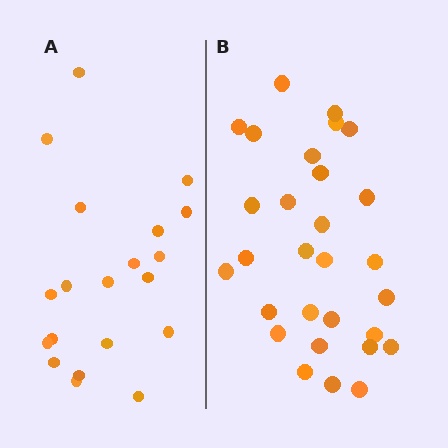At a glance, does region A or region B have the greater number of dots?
Region B (the right region) has more dots.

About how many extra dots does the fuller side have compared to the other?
Region B has roughly 8 or so more dots than region A.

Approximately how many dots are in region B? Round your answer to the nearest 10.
About 30 dots. (The exact count is 29, which rounds to 30.)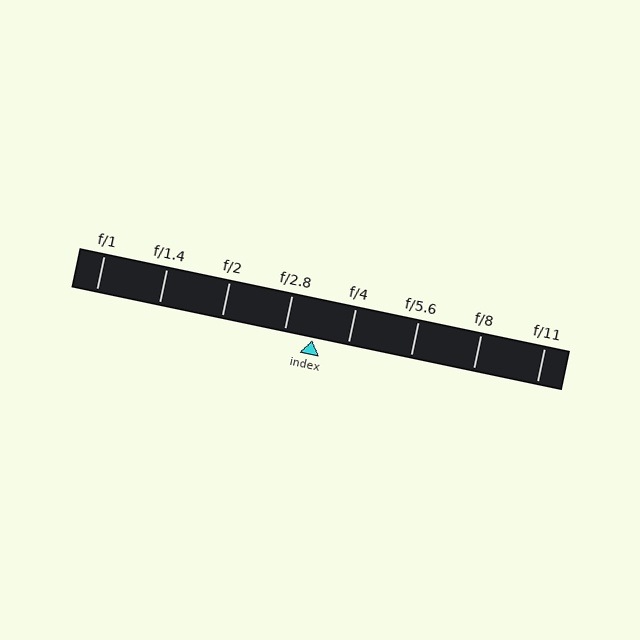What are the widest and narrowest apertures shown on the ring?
The widest aperture shown is f/1 and the narrowest is f/11.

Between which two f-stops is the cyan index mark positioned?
The index mark is between f/2.8 and f/4.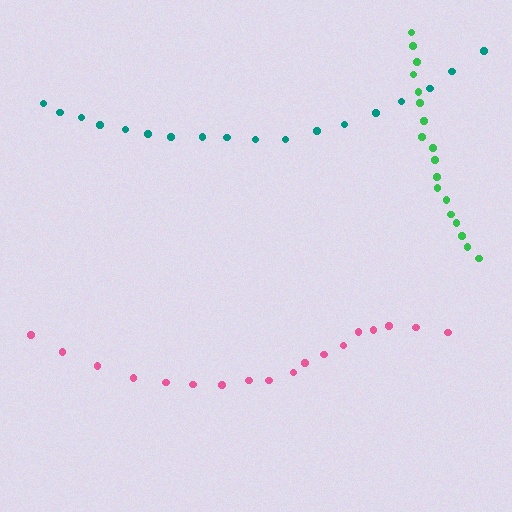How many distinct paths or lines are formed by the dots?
There are 3 distinct paths.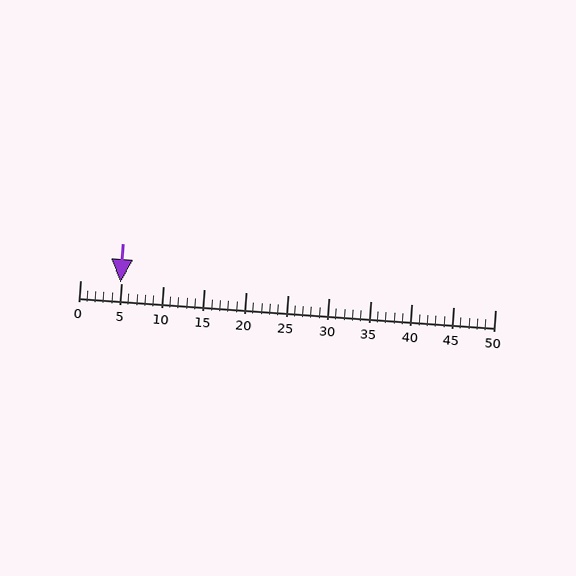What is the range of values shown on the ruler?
The ruler shows values from 0 to 50.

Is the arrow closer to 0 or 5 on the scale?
The arrow is closer to 5.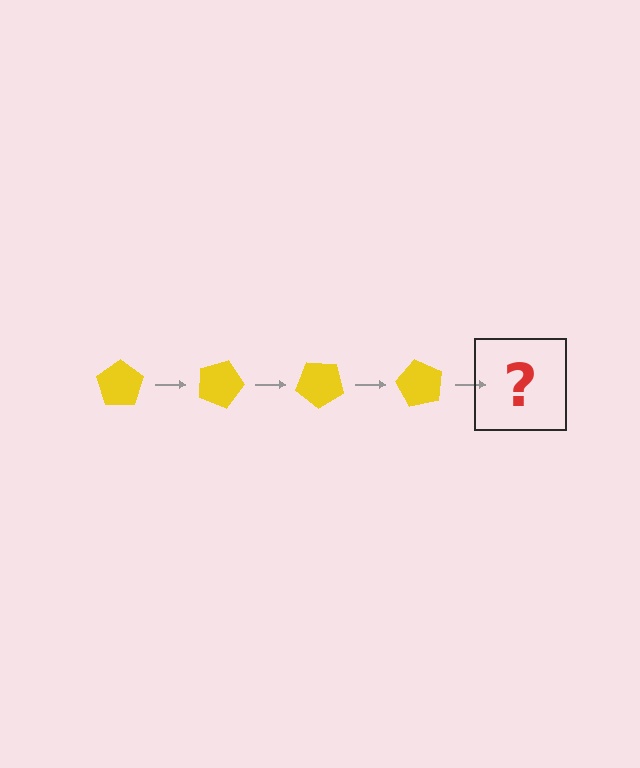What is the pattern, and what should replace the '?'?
The pattern is that the pentagon rotates 20 degrees each step. The '?' should be a yellow pentagon rotated 80 degrees.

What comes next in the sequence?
The next element should be a yellow pentagon rotated 80 degrees.